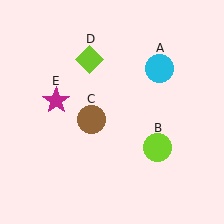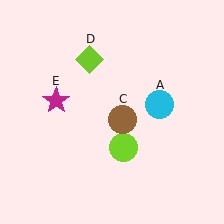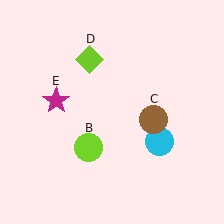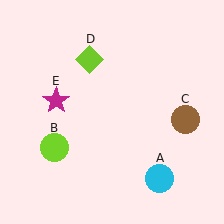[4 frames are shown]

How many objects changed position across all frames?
3 objects changed position: cyan circle (object A), lime circle (object B), brown circle (object C).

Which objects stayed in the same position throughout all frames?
Lime diamond (object D) and magenta star (object E) remained stationary.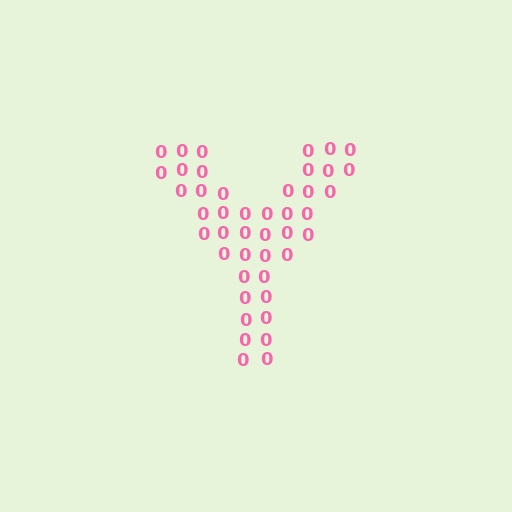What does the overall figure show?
The overall figure shows the letter Y.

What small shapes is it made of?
It is made of small digit 0's.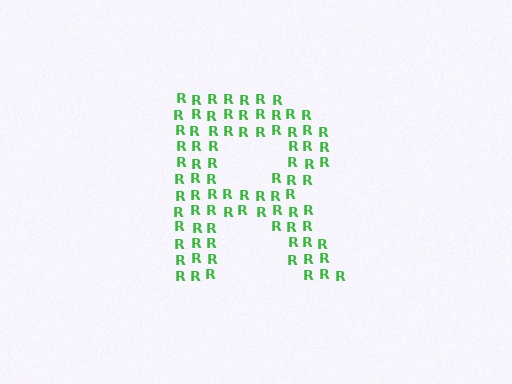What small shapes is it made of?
It is made of small letter R's.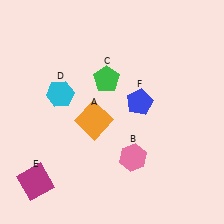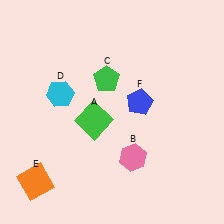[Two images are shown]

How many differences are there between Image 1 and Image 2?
There are 2 differences between the two images.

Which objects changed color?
A changed from orange to green. E changed from magenta to orange.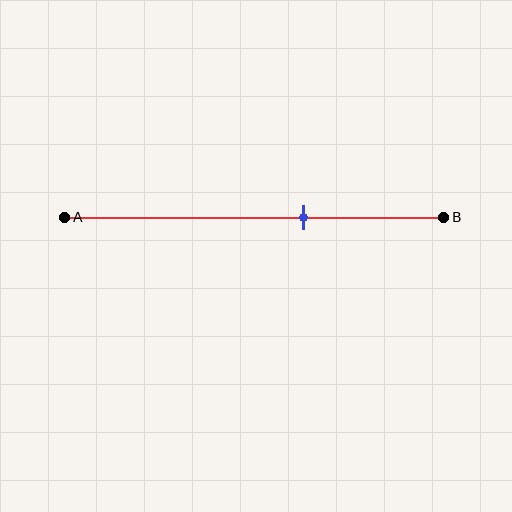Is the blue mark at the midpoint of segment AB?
No, the mark is at about 65% from A, not at the 50% midpoint.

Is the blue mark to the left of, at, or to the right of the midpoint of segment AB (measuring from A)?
The blue mark is to the right of the midpoint of segment AB.